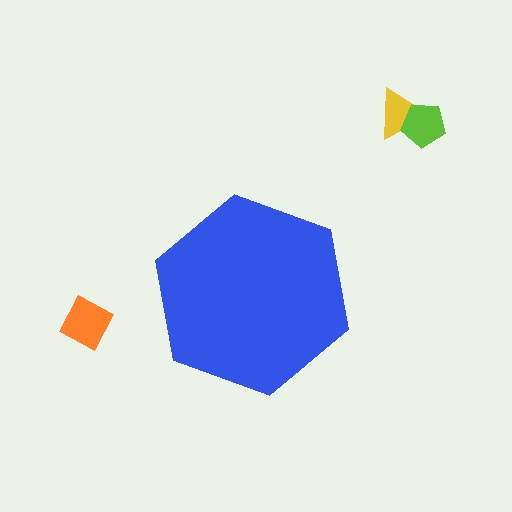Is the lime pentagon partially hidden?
No, the lime pentagon is fully visible.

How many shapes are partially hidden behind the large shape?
0 shapes are partially hidden.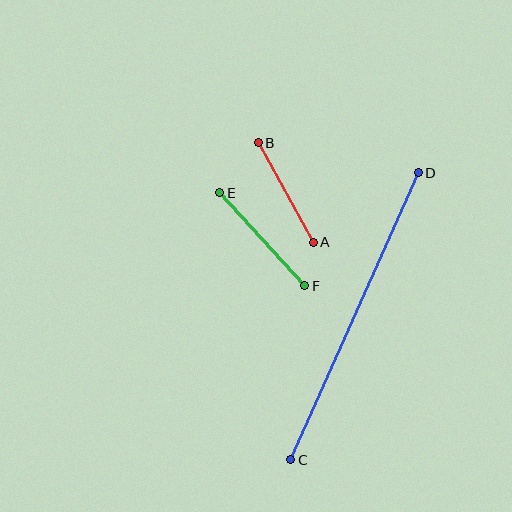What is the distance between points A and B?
The distance is approximately 113 pixels.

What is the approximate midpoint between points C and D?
The midpoint is at approximately (354, 316) pixels.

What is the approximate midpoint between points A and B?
The midpoint is at approximately (286, 193) pixels.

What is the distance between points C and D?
The distance is approximately 314 pixels.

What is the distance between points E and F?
The distance is approximately 126 pixels.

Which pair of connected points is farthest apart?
Points C and D are farthest apart.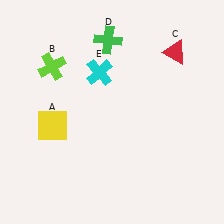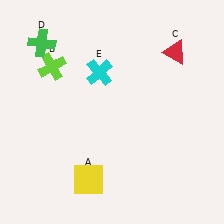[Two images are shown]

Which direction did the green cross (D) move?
The green cross (D) moved left.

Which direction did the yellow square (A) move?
The yellow square (A) moved down.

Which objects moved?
The objects that moved are: the yellow square (A), the green cross (D).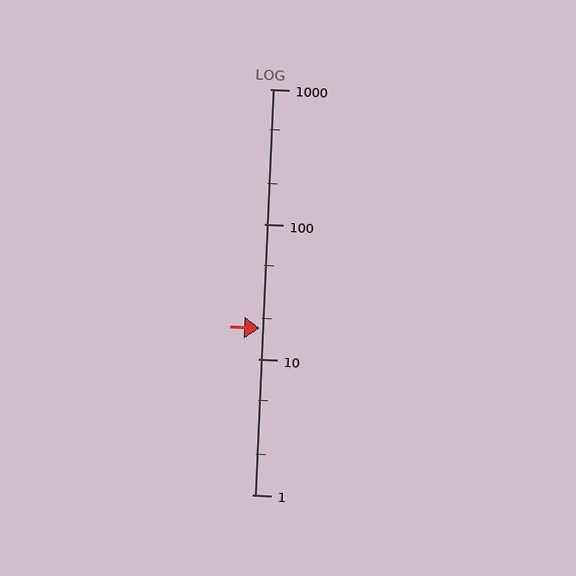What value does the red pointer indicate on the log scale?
The pointer indicates approximately 17.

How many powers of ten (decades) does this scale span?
The scale spans 3 decades, from 1 to 1000.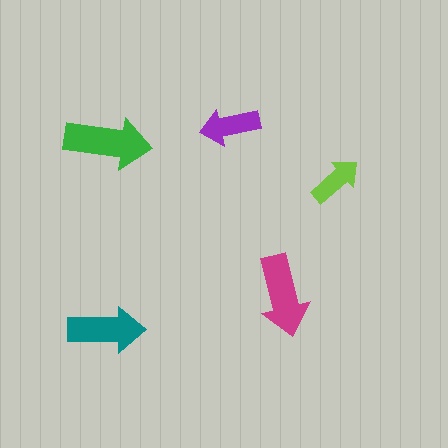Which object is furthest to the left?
The teal arrow is leftmost.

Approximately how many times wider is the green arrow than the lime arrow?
About 1.5 times wider.